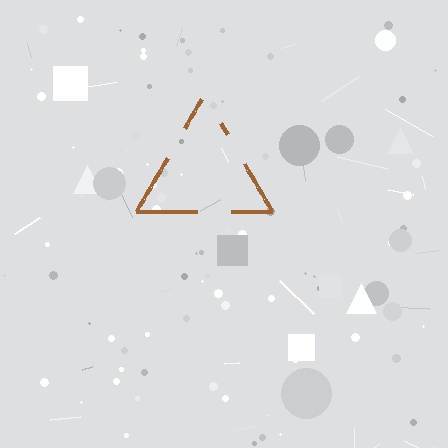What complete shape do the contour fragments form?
The contour fragments form a triangle.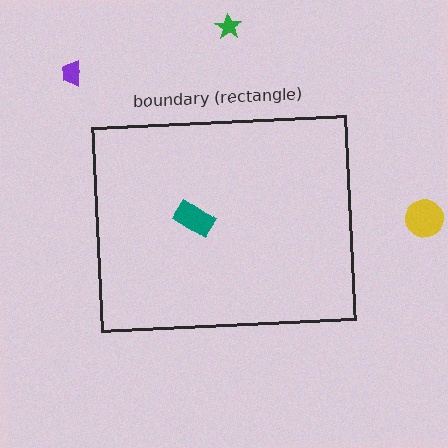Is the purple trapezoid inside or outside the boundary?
Outside.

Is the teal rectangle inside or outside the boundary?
Inside.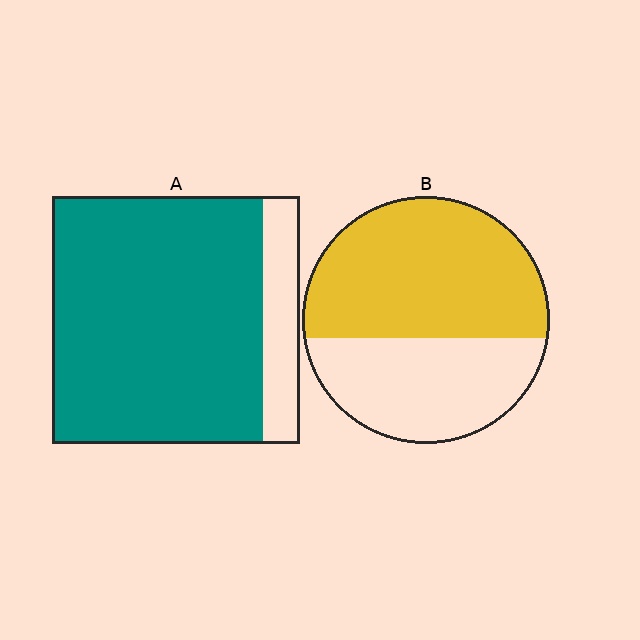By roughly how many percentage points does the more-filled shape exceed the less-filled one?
By roughly 25 percentage points (A over B).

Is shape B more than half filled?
Yes.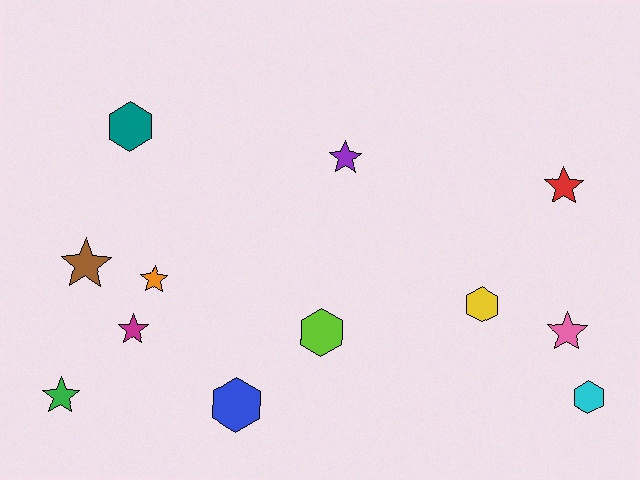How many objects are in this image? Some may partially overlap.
There are 12 objects.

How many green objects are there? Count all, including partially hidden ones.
There is 1 green object.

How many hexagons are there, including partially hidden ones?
There are 5 hexagons.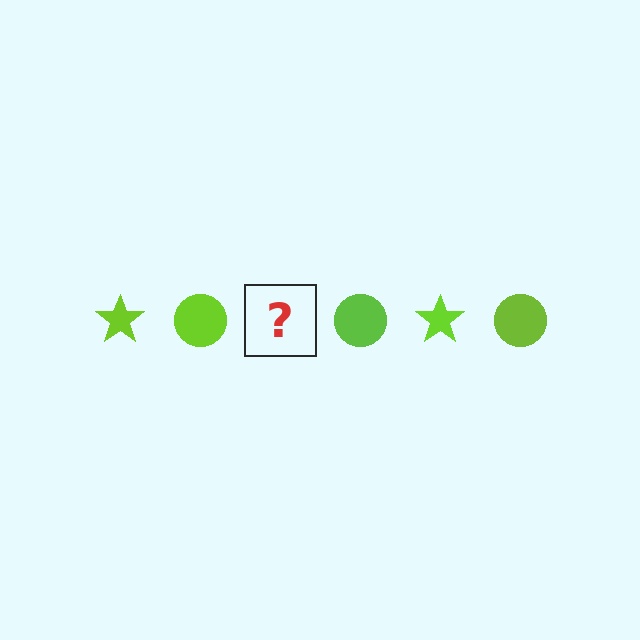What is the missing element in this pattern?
The missing element is a lime star.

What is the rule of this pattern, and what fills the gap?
The rule is that the pattern cycles through star, circle shapes in lime. The gap should be filled with a lime star.